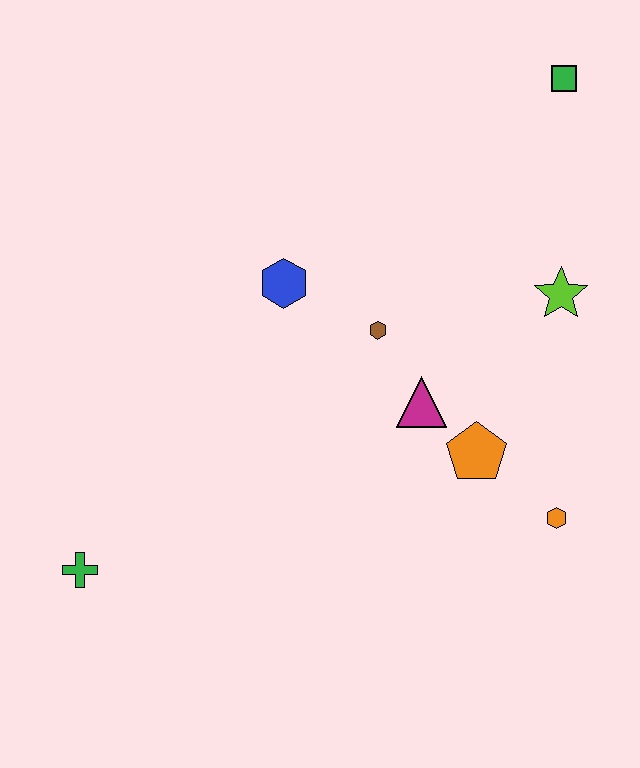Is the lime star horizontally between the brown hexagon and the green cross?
No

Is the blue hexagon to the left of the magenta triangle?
Yes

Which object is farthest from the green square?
The green cross is farthest from the green square.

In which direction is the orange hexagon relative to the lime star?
The orange hexagon is below the lime star.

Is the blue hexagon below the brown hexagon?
No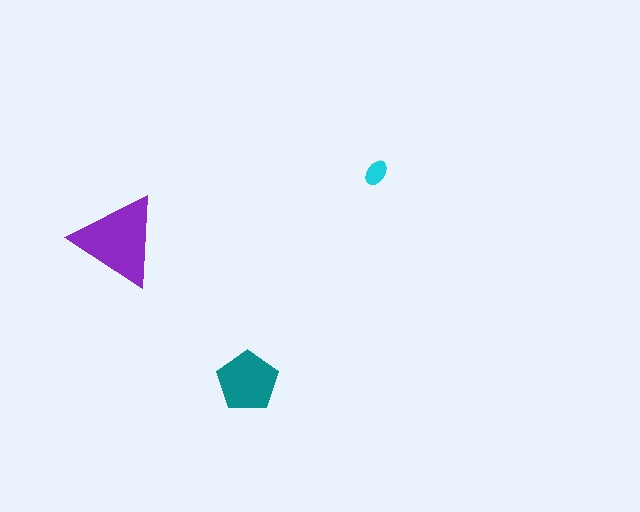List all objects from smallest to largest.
The cyan ellipse, the teal pentagon, the purple triangle.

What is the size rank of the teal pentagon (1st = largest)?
2nd.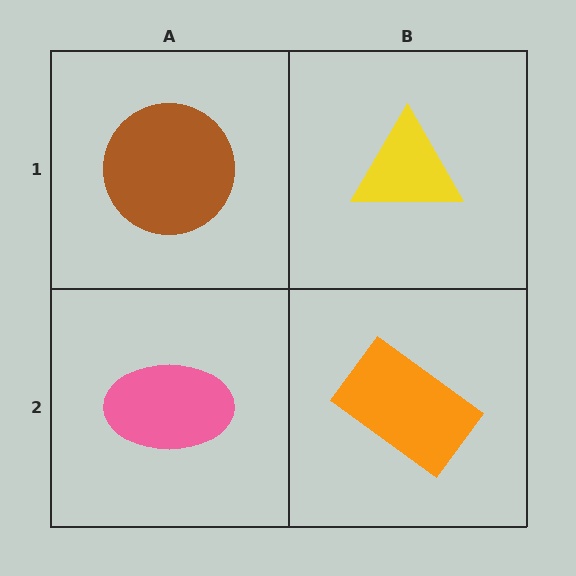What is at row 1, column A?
A brown circle.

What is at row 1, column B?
A yellow triangle.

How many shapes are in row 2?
2 shapes.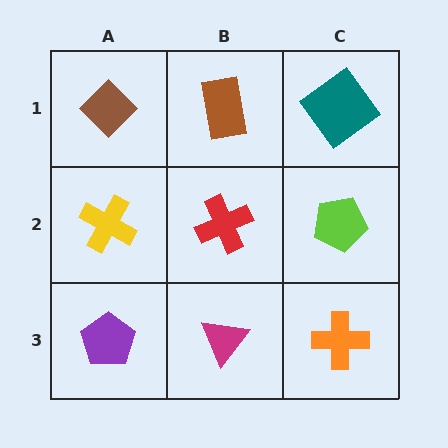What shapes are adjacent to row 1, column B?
A red cross (row 2, column B), a brown diamond (row 1, column A), a teal diamond (row 1, column C).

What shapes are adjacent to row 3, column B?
A red cross (row 2, column B), a purple pentagon (row 3, column A), an orange cross (row 3, column C).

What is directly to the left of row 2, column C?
A red cross.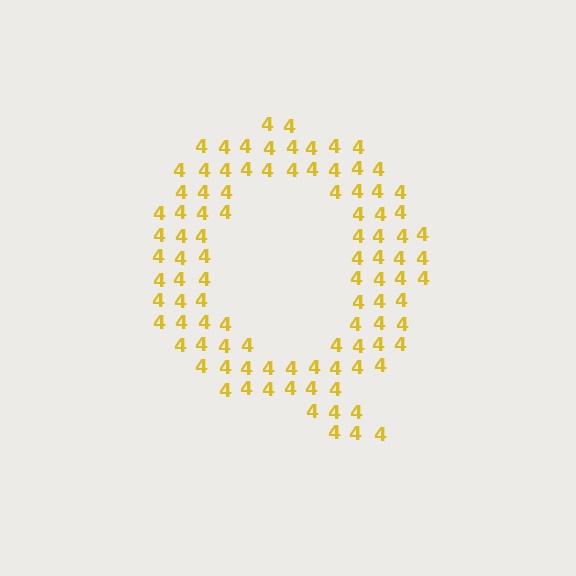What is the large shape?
The large shape is the letter Q.